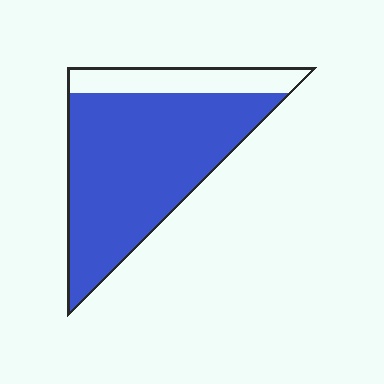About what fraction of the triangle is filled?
About four fifths (4/5).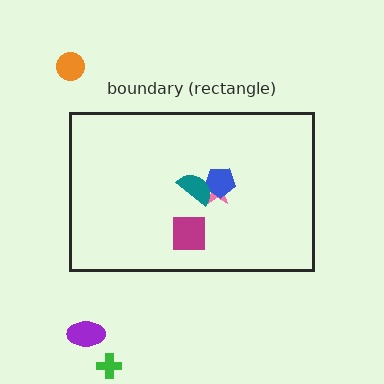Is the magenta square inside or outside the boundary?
Inside.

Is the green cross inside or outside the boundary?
Outside.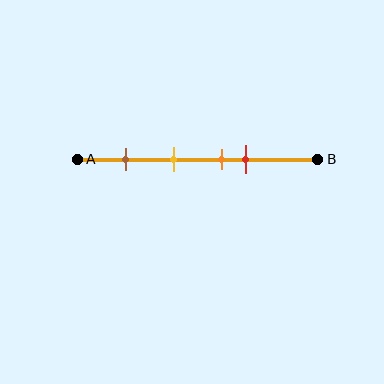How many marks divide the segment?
There are 4 marks dividing the segment.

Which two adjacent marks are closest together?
The orange and red marks are the closest adjacent pair.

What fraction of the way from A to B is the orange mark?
The orange mark is approximately 60% (0.6) of the way from A to B.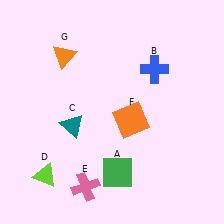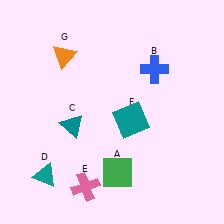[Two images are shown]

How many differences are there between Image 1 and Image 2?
There are 2 differences between the two images.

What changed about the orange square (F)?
In Image 1, F is orange. In Image 2, it changed to teal.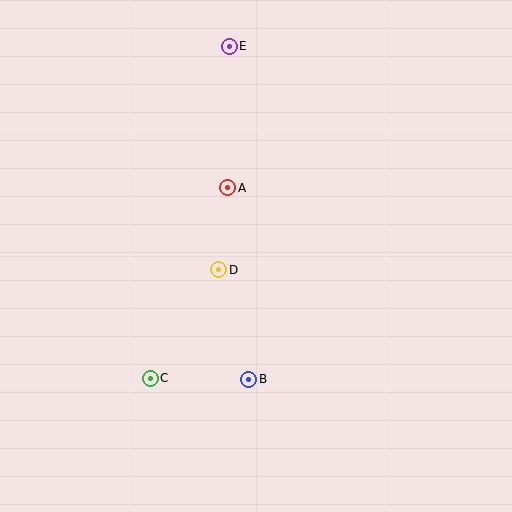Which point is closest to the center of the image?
Point D at (219, 270) is closest to the center.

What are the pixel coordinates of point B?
Point B is at (249, 379).